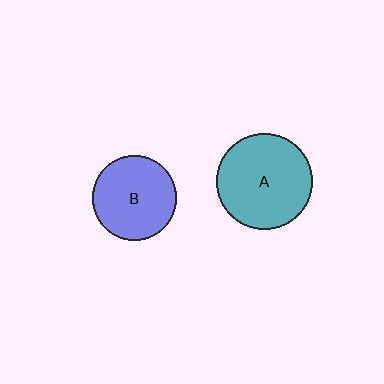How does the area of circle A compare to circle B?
Approximately 1.3 times.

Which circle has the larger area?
Circle A (teal).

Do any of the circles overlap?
No, none of the circles overlap.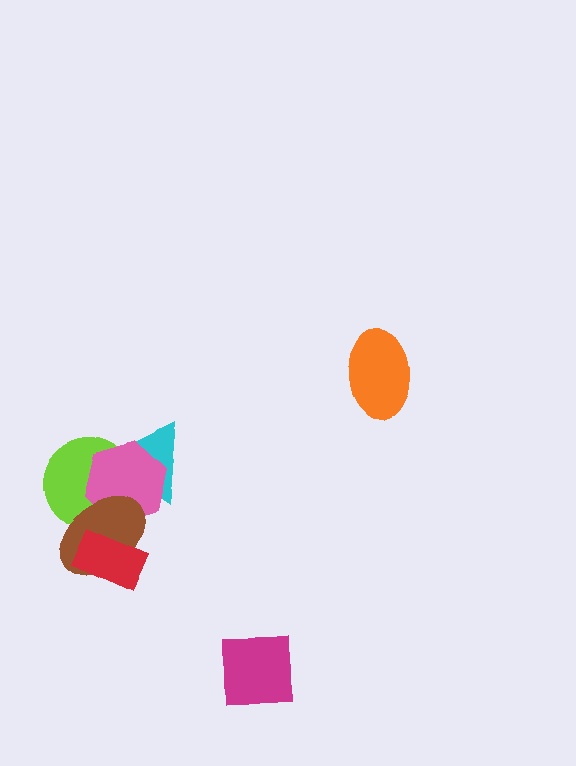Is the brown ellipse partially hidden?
Yes, it is partially covered by another shape.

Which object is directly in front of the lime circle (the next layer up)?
The pink hexagon is directly in front of the lime circle.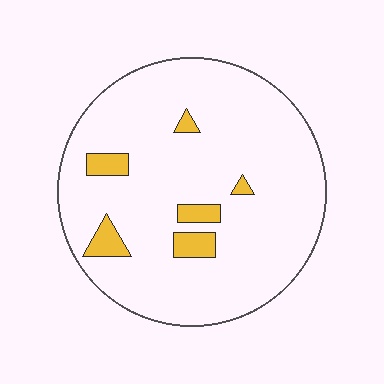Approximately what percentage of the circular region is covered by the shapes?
Approximately 10%.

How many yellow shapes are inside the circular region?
6.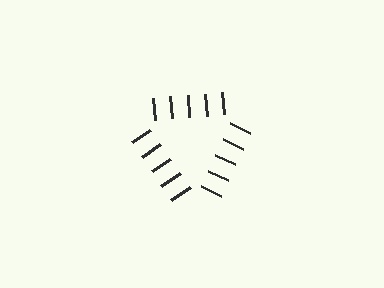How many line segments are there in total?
15 — 5 along each of the 3 edges.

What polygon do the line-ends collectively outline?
An illusory triangle — the line segments terminate on its edges but no continuous stroke is drawn.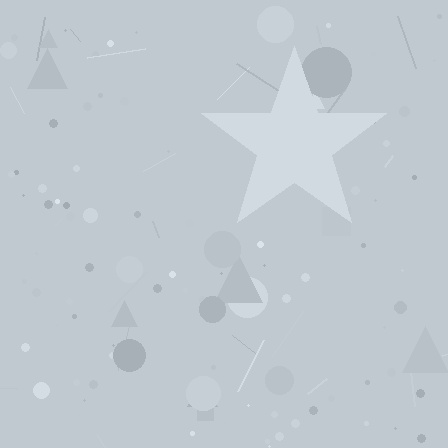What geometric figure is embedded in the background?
A star is embedded in the background.